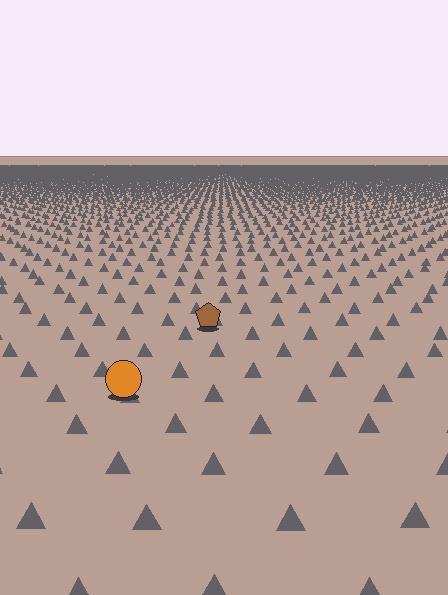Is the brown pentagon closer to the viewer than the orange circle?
No. The orange circle is closer — you can tell from the texture gradient: the ground texture is coarser near it.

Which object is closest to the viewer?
The orange circle is closest. The texture marks near it are larger and more spread out.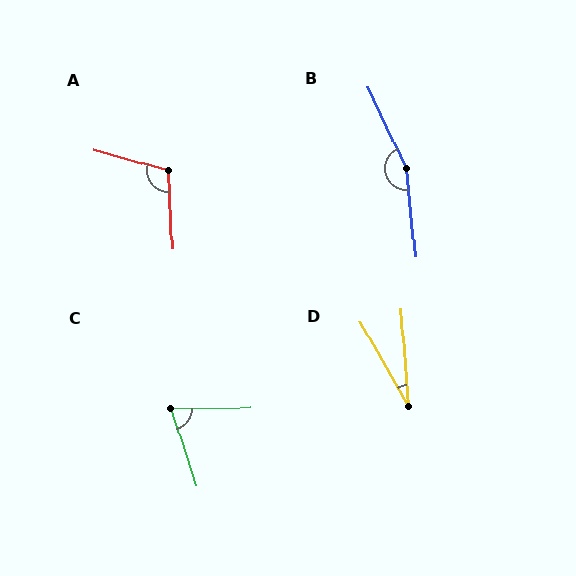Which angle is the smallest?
D, at approximately 26 degrees.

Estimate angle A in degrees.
Approximately 109 degrees.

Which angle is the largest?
B, at approximately 161 degrees.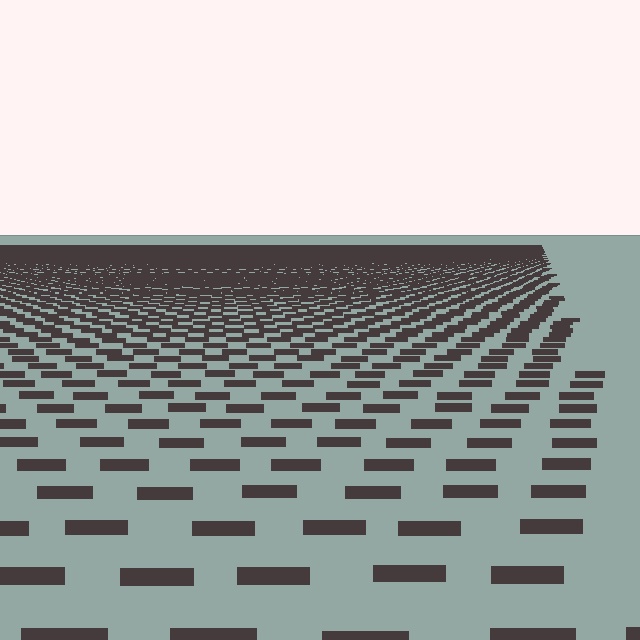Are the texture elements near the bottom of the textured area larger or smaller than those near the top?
Larger. Near the bottom, elements are closer to the viewer and appear at a bigger on-screen size.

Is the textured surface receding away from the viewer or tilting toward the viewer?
The surface is receding away from the viewer. Texture elements get smaller and denser toward the top.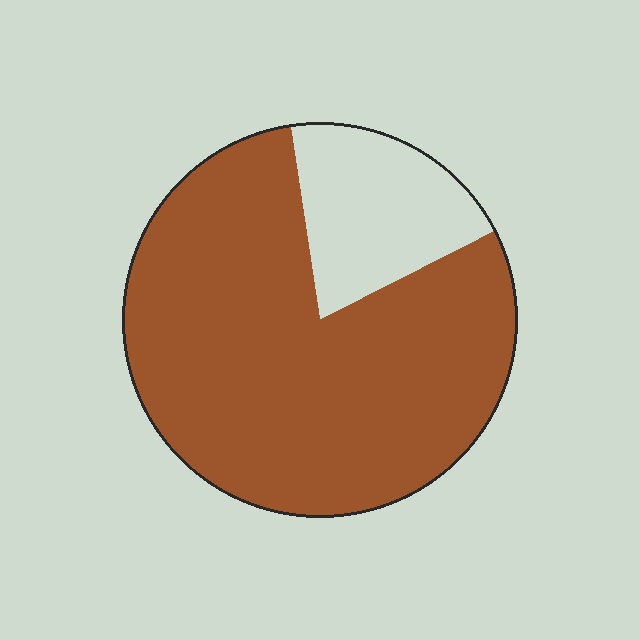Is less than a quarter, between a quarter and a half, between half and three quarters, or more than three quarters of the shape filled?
More than three quarters.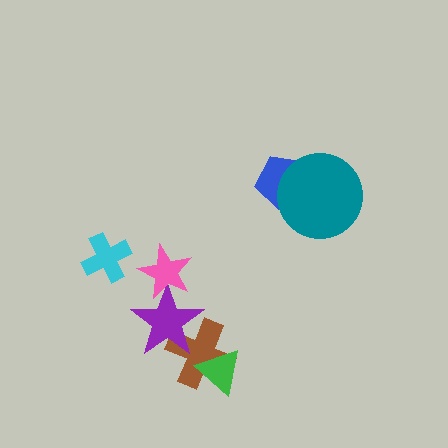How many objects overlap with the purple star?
2 objects overlap with the purple star.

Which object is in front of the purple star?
The pink star is in front of the purple star.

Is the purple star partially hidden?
Yes, it is partially covered by another shape.